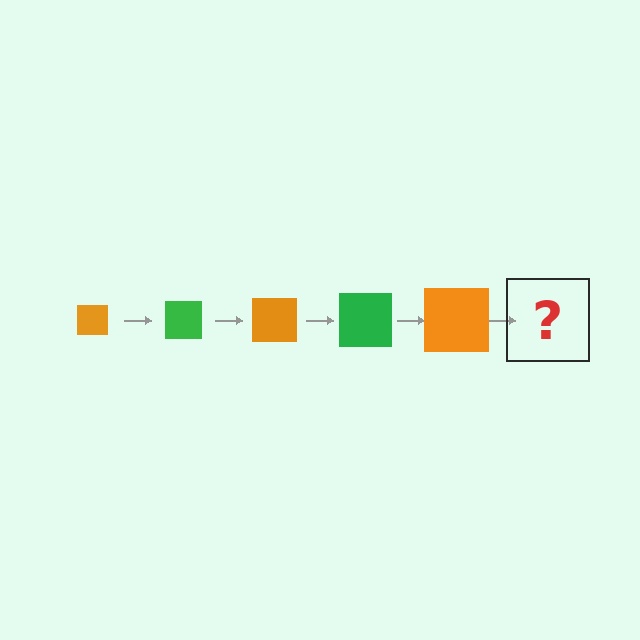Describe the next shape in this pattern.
It should be a green square, larger than the previous one.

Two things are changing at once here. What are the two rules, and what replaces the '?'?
The two rules are that the square grows larger each step and the color cycles through orange and green. The '?' should be a green square, larger than the previous one.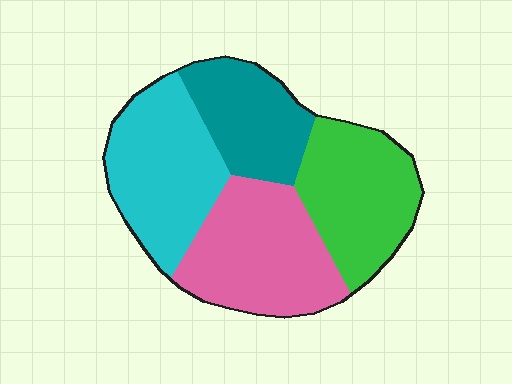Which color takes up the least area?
Teal, at roughly 20%.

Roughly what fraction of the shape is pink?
Pink covers 29% of the shape.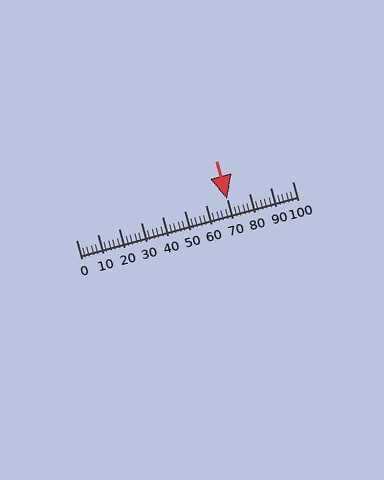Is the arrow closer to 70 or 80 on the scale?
The arrow is closer to 70.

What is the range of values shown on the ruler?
The ruler shows values from 0 to 100.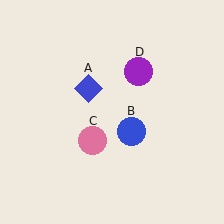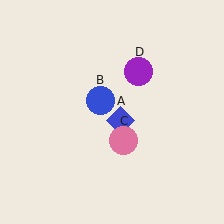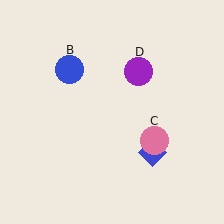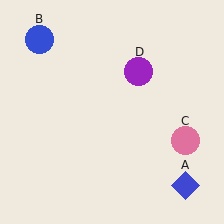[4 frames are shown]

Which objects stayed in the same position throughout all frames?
Purple circle (object D) remained stationary.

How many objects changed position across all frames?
3 objects changed position: blue diamond (object A), blue circle (object B), pink circle (object C).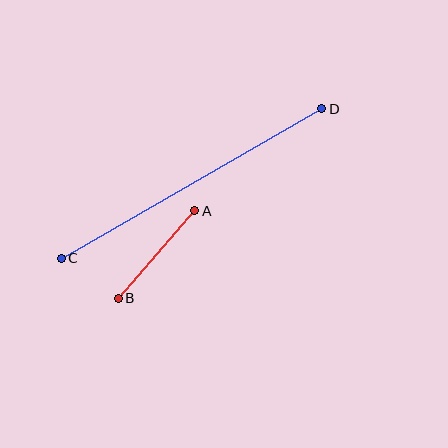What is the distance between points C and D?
The distance is approximately 300 pixels.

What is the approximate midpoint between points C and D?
The midpoint is at approximately (192, 184) pixels.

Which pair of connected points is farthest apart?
Points C and D are farthest apart.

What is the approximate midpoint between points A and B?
The midpoint is at approximately (157, 254) pixels.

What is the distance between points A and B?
The distance is approximately 116 pixels.